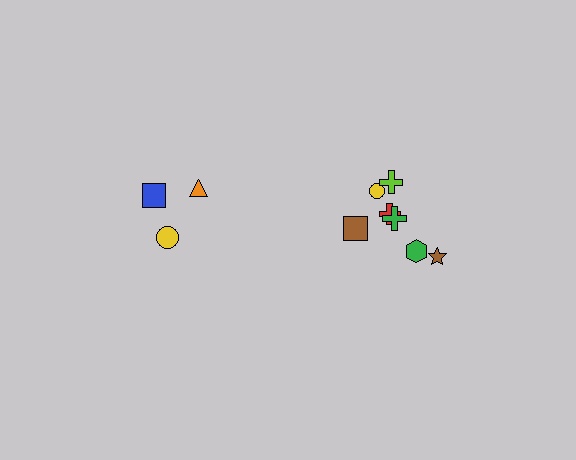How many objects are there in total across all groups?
There are 10 objects.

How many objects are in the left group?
There are 3 objects.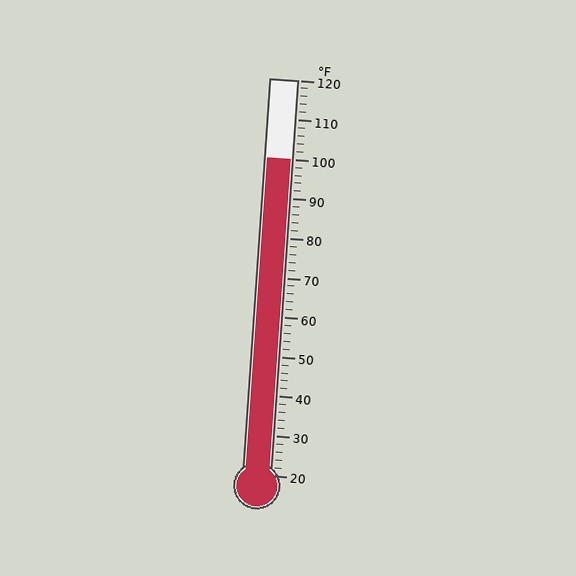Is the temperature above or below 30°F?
The temperature is above 30°F.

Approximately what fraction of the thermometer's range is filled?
The thermometer is filled to approximately 80% of its range.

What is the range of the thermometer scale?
The thermometer scale ranges from 20°F to 120°F.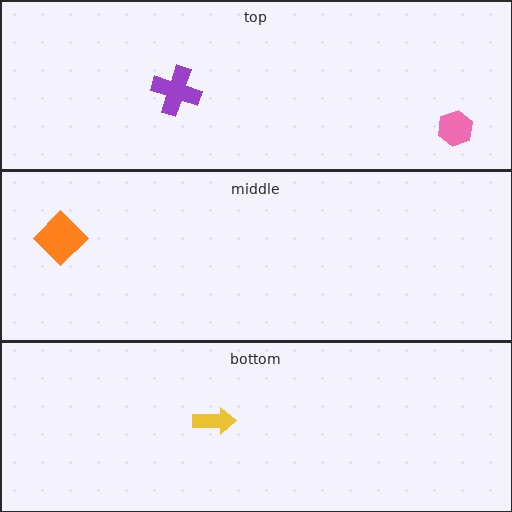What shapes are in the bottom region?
The yellow arrow.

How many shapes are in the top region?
2.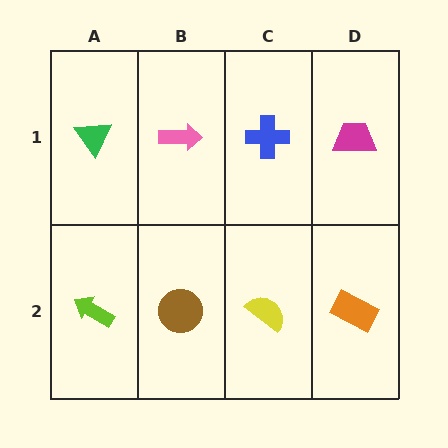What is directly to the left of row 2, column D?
A yellow semicircle.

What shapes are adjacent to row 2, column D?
A magenta trapezoid (row 1, column D), a yellow semicircle (row 2, column C).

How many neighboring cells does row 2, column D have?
2.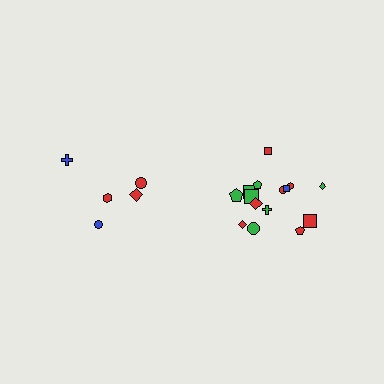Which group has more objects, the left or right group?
The right group.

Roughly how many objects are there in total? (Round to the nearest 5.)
Roughly 20 objects in total.